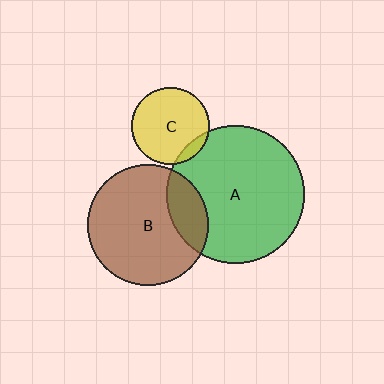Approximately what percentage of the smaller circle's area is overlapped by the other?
Approximately 10%.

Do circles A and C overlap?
Yes.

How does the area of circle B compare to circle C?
Approximately 2.4 times.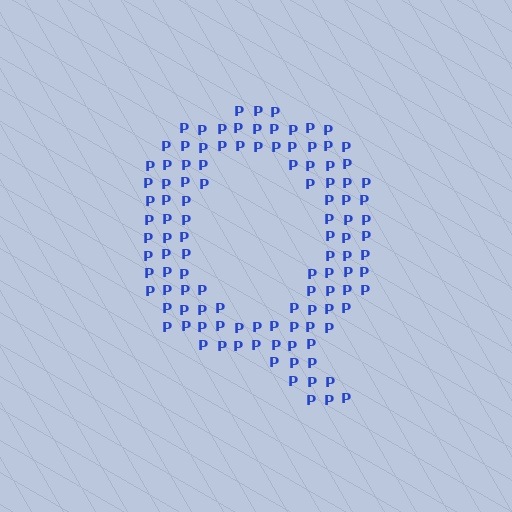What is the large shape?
The large shape is the letter Q.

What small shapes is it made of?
It is made of small letter P's.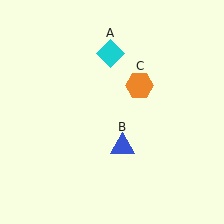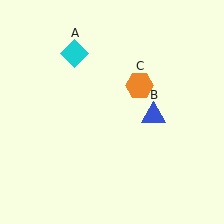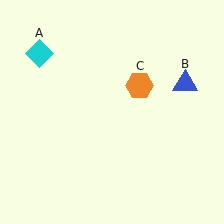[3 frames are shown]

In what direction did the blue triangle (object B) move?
The blue triangle (object B) moved up and to the right.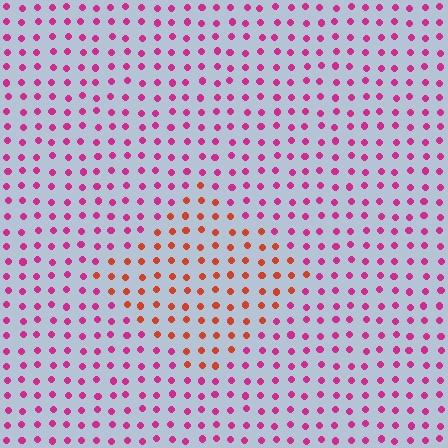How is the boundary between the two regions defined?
The boundary is defined purely by a slight shift in hue (about 46 degrees). Spacing, size, and orientation are identical on both sides.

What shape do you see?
I see a diamond.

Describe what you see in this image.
The image is filled with small magenta elements in a uniform arrangement. A diamond-shaped region is visible where the elements are tinted to a slightly different hue, forming a subtle color boundary.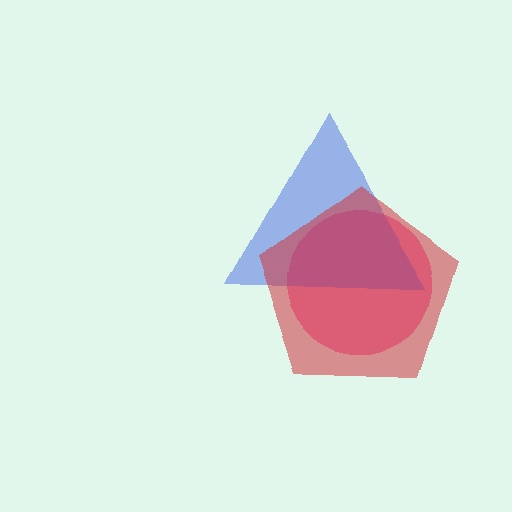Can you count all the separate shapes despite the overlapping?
Yes, there are 3 separate shapes.